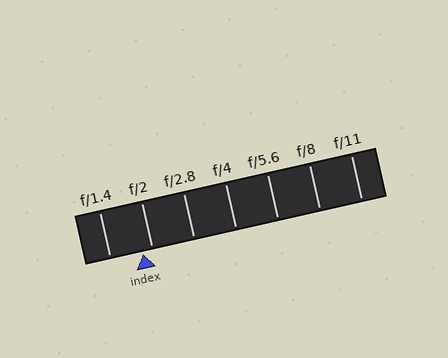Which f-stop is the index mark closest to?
The index mark is closest to f/2.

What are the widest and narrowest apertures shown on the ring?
The widest aperture shown is f/1.4 and the narrowest is f/11.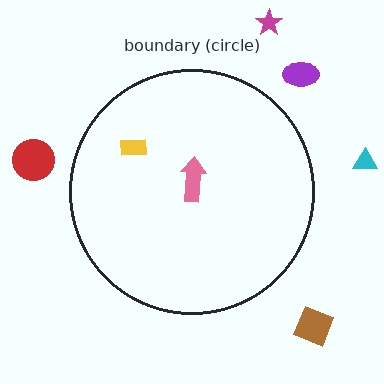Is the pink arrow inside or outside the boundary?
Inside.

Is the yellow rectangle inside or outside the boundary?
Inside.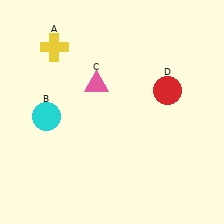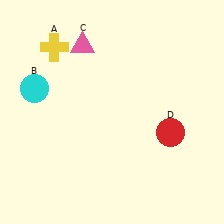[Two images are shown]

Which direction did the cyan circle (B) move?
The cyan circle (B) moved up.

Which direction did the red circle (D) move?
The red circle (D) moved down.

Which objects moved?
The objects that moved are: the cyan circle (B), the pink triangle (C), the red circle (D).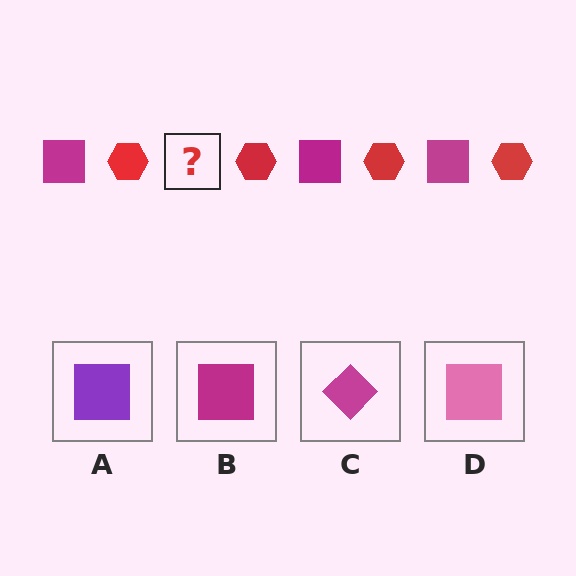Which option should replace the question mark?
Option B.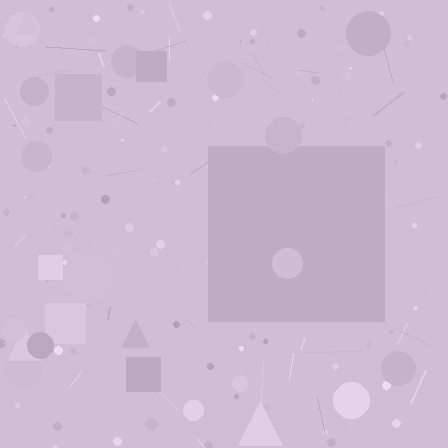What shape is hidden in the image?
A square is hidden in the image.